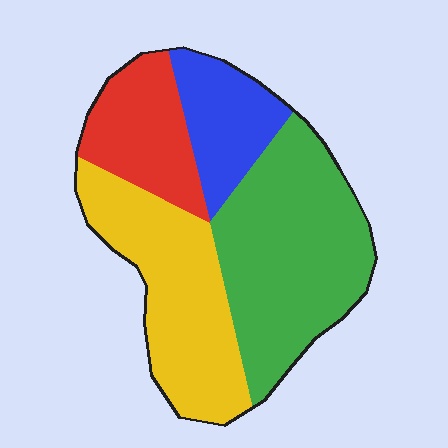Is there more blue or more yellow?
Yellow.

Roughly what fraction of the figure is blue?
Blue covers 15% of the figure.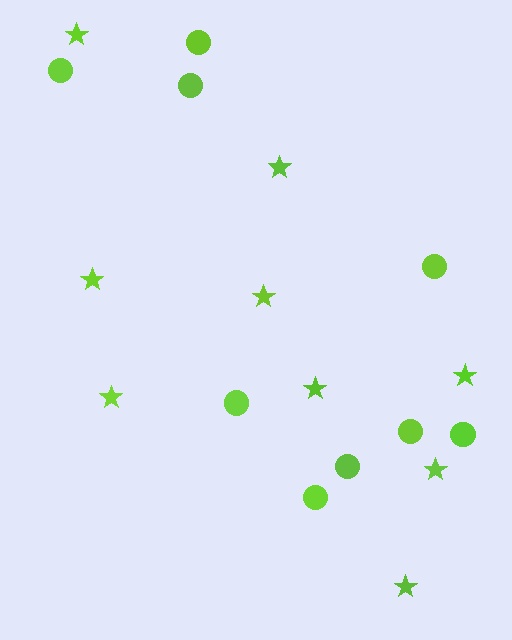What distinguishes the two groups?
There are 2 groups: one group of stars (9) and one group of circles (9).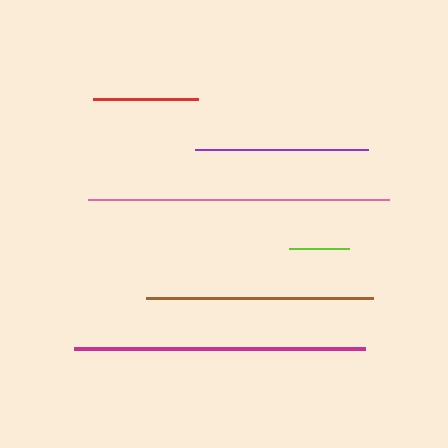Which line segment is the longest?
The pink line is the longest at approximately 301 pixels.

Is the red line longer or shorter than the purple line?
The purple line is longer than the red line.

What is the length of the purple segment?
The purple segment is approximately 174 pixels long.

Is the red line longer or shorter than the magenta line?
The magenta line is longer than the red line.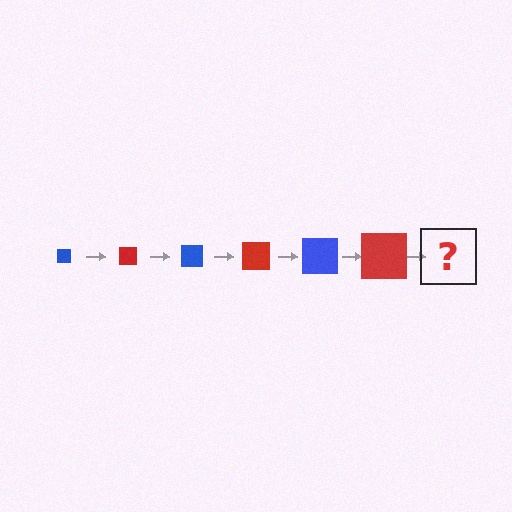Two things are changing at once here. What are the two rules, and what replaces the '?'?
The two rules are that the square grows larger each step and the color cycles through blue and red. The '?' should be a blue square, larger than the previous one.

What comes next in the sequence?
The next element should be a blue square, larger than the previous one.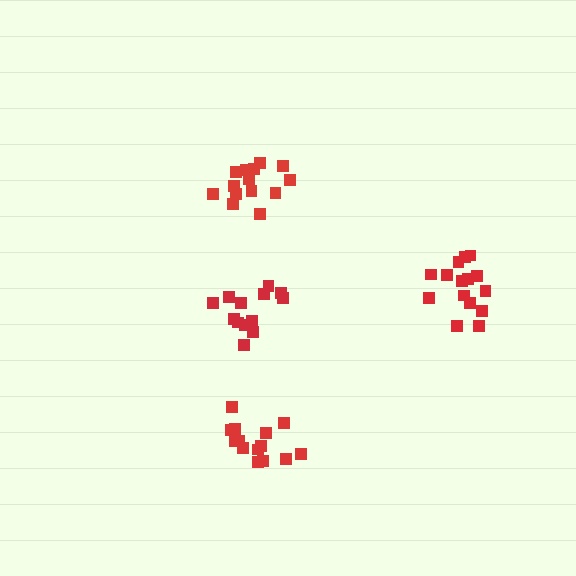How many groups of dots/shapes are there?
There are 4 groups.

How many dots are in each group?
Group 1: 15 dots, Group 2: 14 dots, Group 3: 13 dots, Group 4: 15 dots (57 total).